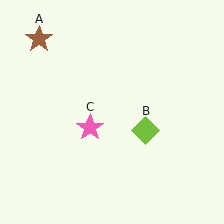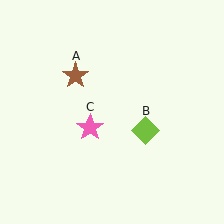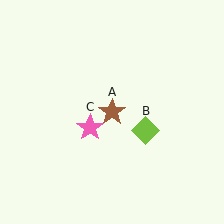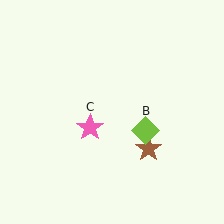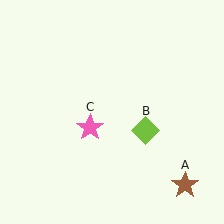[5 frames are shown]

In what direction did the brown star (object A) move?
The brown star (object A) moved down and to the right.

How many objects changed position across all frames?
1 object changed position: brown star (object A).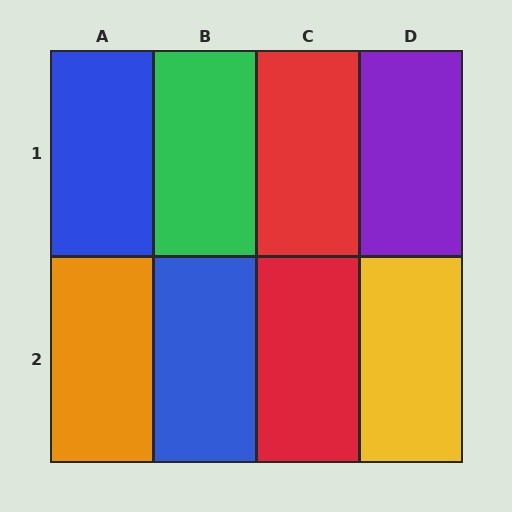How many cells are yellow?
1 cell is yellow.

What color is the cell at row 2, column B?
Blue.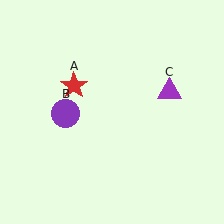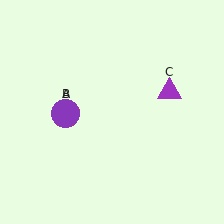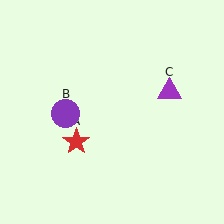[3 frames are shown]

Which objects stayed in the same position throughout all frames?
Purple circle (object B) and purple triangle (object C) remained stationary.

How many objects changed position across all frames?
1 object changed position: red star (object A).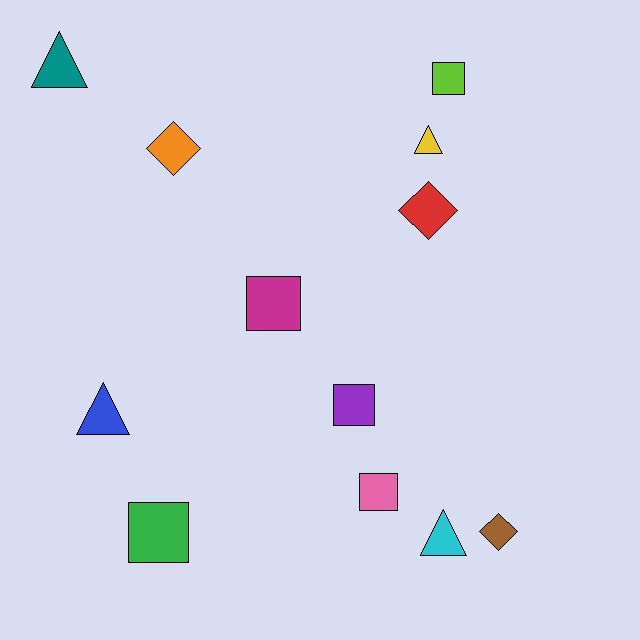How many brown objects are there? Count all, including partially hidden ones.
There is 1 brown object.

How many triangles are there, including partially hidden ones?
There are 4 triangles.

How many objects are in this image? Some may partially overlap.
There are 12 objects.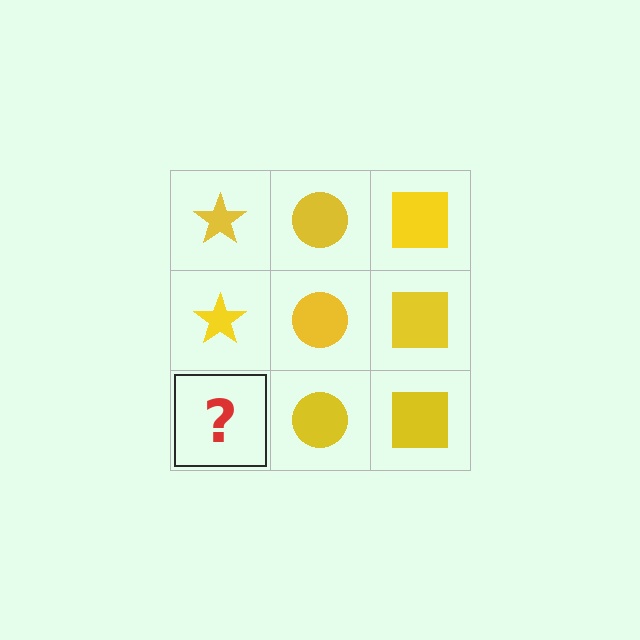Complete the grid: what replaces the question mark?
The question mark should be replaced with a yellow star.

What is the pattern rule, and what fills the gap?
The rule is that each column has a consistent shape. The gap should be filled with a yellow star.